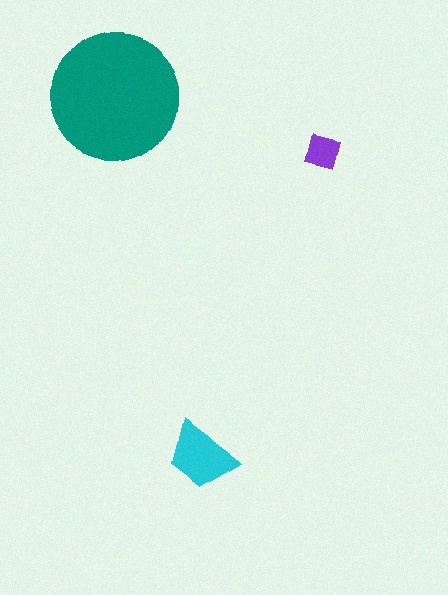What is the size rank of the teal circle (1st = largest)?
1st.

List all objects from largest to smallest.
The teal circle, the cyan trapezoid, the purple square.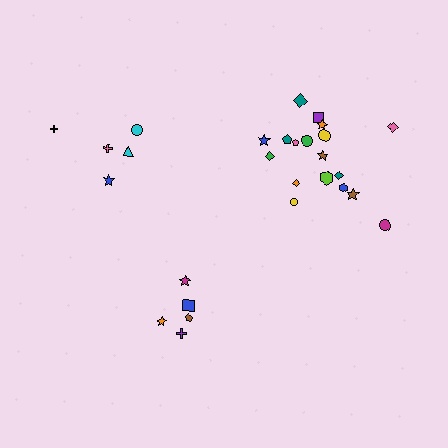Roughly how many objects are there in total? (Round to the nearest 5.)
Roughly 30 objects in total.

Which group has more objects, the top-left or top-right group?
The top-right group.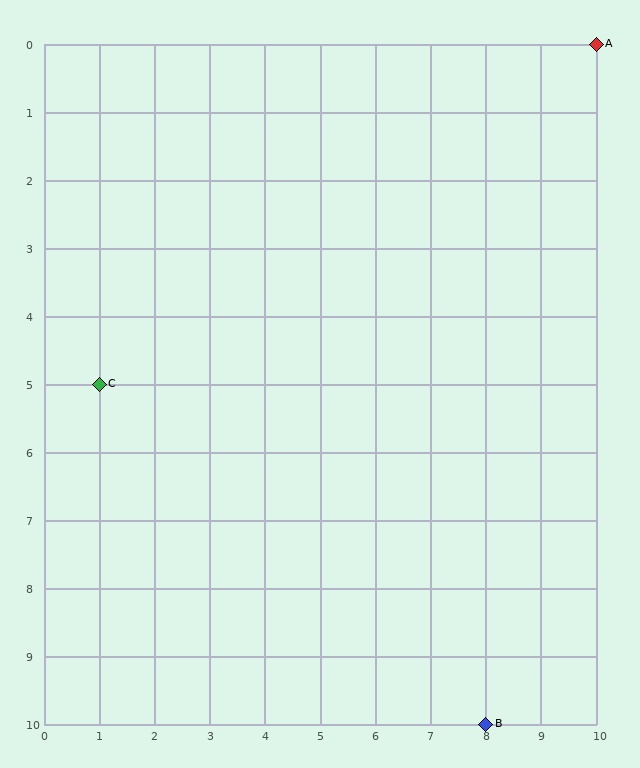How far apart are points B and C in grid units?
Points B and C are 7 columns and 5 rows apart (about 8.6 grid units diagonally).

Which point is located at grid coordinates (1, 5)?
Point C is at (1, 5).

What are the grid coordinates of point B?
Point B is at grid coordinates (8, 10).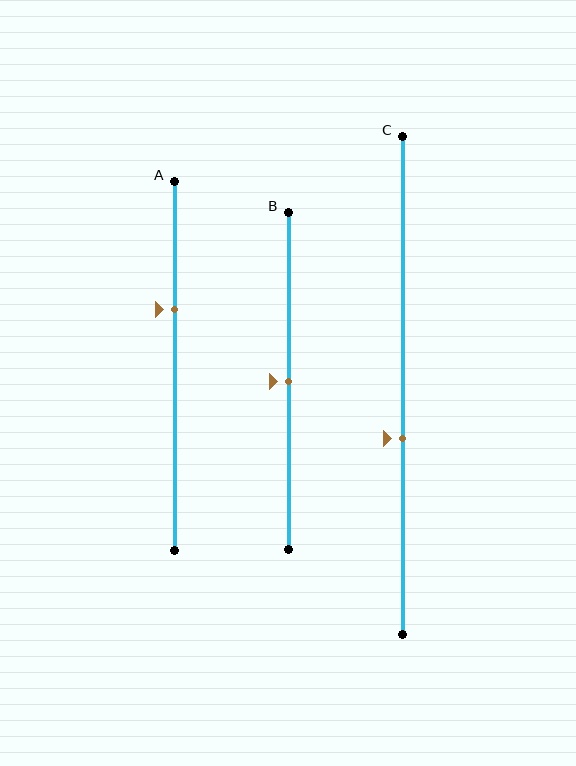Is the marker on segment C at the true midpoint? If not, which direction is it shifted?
No, the marker on segment C is shifted downward by about 11% of the segment length.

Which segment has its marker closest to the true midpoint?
Segment B has its marker closest to the true midpoint.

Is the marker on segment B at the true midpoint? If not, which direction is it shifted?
Yes, the marker on segment B is at the true midpoint.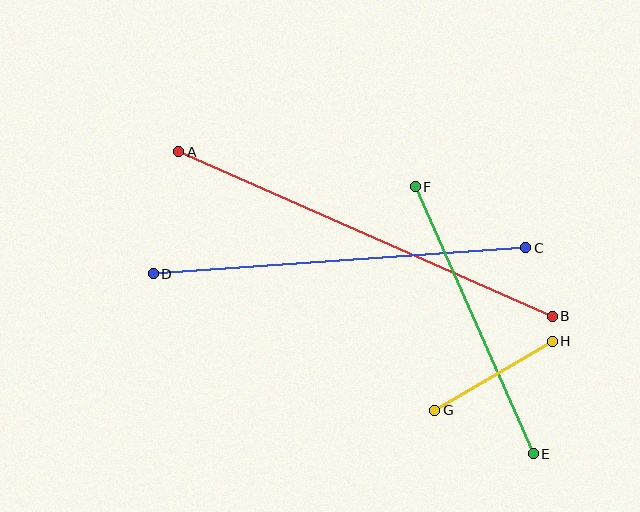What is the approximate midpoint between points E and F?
The midpoint is at approximately (474, 320) pixels.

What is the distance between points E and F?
The distance is approximately 292 pixels.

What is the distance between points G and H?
The distance is approximately 137 pixels.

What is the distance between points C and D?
The distance is approximately 373 pixels.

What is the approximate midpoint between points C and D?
The midpoint is at approximately (339, 261) pixels.